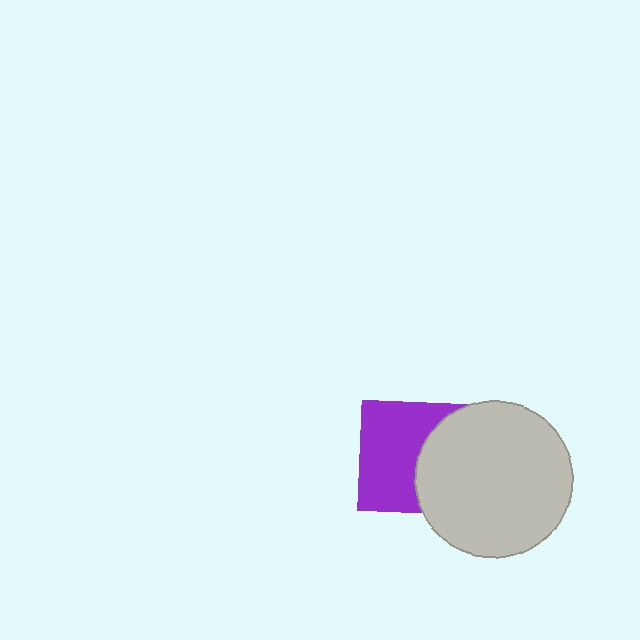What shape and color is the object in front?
The object in front is a light gray circle.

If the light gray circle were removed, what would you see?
You would see the complete purple square.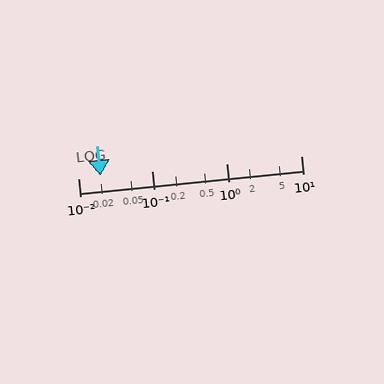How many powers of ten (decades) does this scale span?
The scale spans 3 decades, from 0.01 to 10.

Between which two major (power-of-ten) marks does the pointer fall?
The pointer is between 0.01 and 0.1.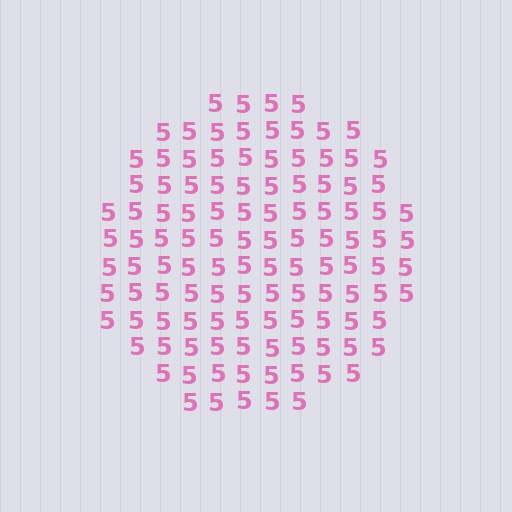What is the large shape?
The large shape is a circle.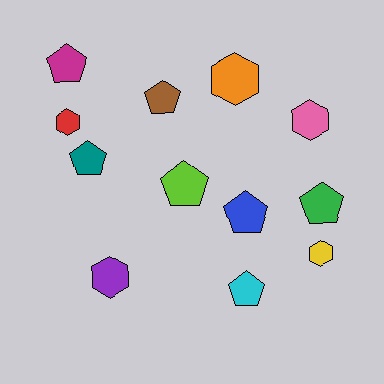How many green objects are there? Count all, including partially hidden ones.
There is 1 green object.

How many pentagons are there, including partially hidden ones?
There are 7 pentagons.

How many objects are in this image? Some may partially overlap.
There are 12 objects.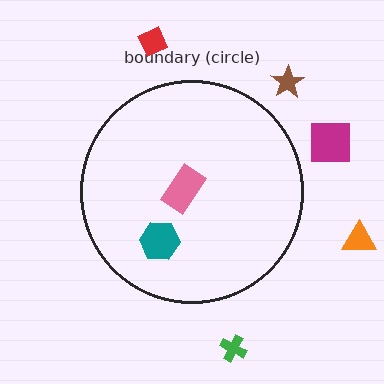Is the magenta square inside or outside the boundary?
Outside.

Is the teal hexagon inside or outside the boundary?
Inside.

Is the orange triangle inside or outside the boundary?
Outside.